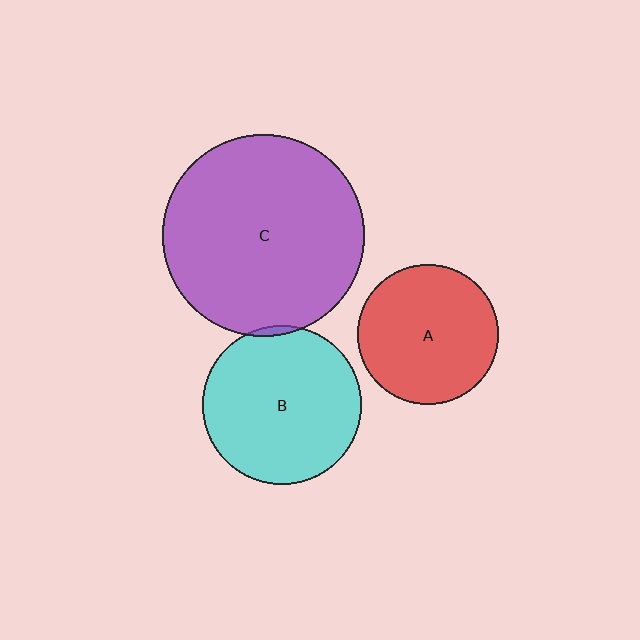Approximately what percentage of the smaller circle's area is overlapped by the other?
Approximately 5%.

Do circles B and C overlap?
Yes.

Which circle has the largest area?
Circle C (purple).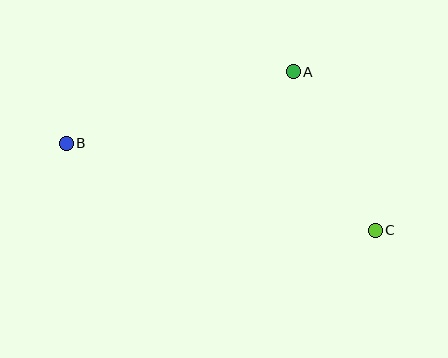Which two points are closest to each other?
Points A and C are closest to each other.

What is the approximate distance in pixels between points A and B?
The distance between A and B is approximately 238 pixels.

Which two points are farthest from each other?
Points B and C are farthest from each other.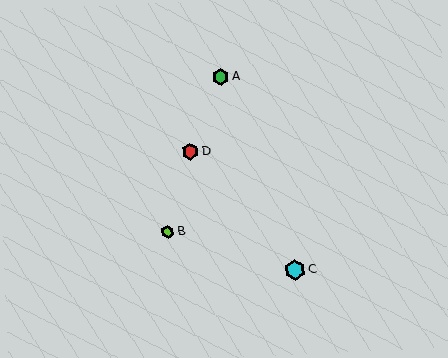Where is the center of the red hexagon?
The center of the red hexagon is at (190, 152).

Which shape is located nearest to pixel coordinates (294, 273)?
The cyan hexagon (labeled C) at (295, 270) is nearest to that location.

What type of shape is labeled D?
Shape D is a red hexagon.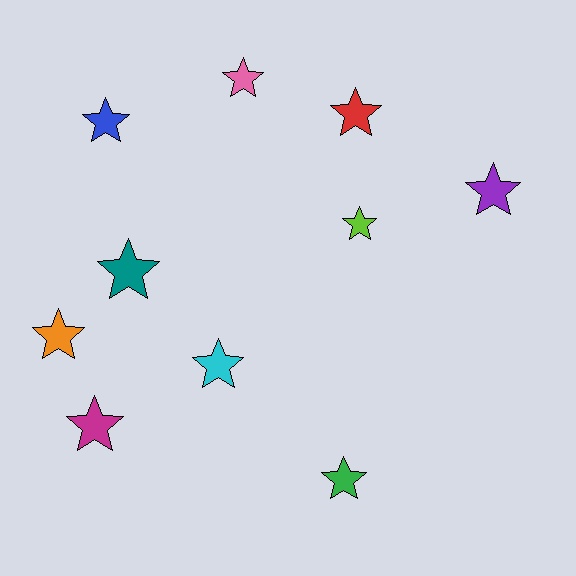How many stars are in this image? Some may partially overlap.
There are 10 stars.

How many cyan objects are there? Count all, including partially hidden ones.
There is 1 cyan object.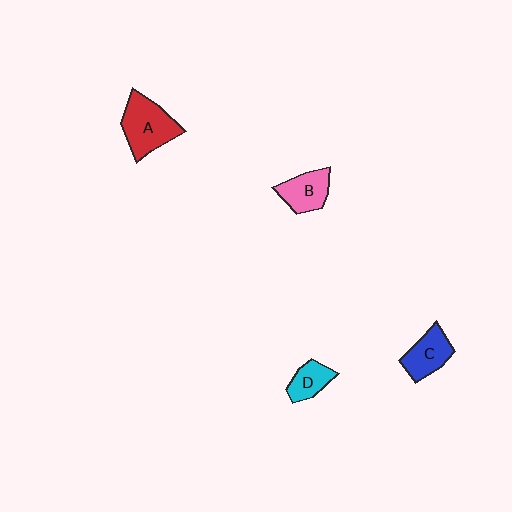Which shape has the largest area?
Shape A (red).